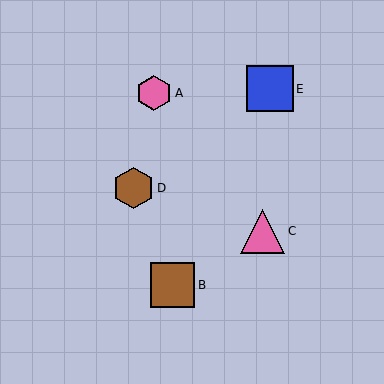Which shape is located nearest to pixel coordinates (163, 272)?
The brown square (labeled B) at (172, 285) is nearest to that location.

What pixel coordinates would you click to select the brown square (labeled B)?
Click at (172, 285) to select the brown square B.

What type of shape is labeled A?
Shape A is a pink hexagon.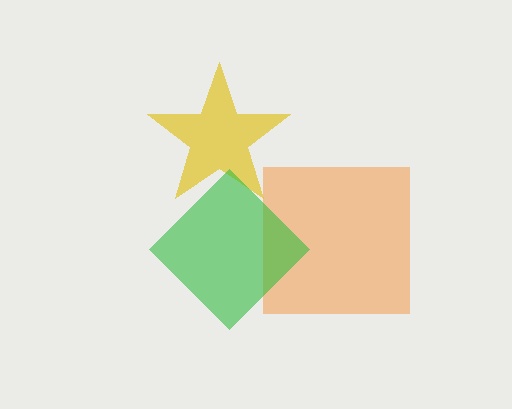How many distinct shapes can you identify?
There are 3 distinct shapes: an orange square, a yellow star, a green diamond.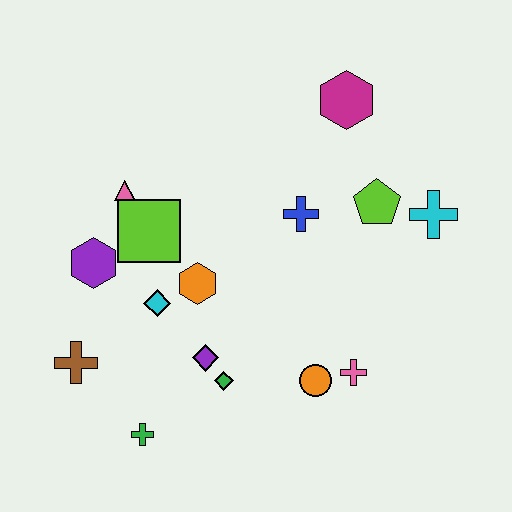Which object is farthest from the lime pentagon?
The brown cross is farthest from the lime pentagon.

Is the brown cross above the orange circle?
Yes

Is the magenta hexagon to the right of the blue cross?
Yes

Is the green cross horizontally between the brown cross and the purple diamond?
Yes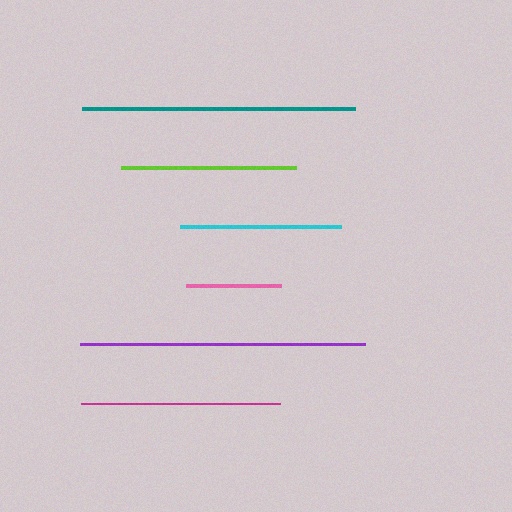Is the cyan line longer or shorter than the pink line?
The cyan line is longer than the pink line.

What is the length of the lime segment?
The lime segment is approximately 175 pixels long.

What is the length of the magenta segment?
The magenta segment is approximately 199 pixels long.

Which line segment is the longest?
The purple line is the longest at approximately 285 pixels.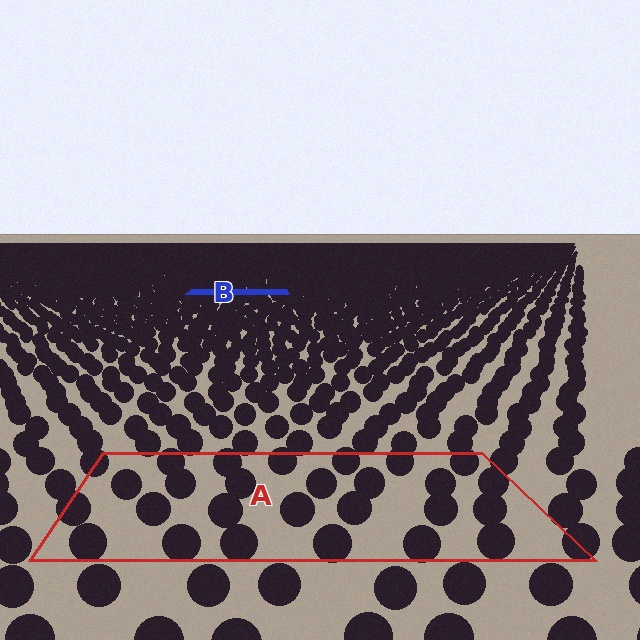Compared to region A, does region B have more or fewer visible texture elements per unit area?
Region B has more texture elements per unit area — they are packed more densely because it is farther away.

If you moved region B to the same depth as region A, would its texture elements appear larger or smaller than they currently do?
They would appear larger. At a closer depth, the same texture elements are projected at a bigger on-screen size.